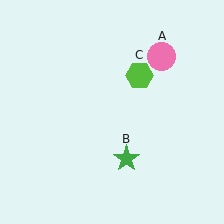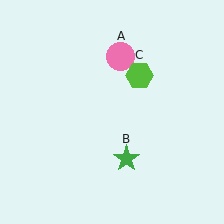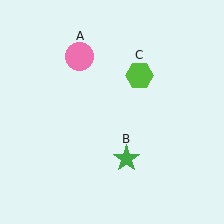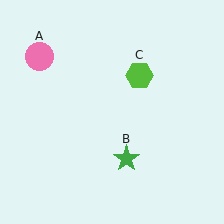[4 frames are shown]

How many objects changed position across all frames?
1 object changed position: pink circle (object A).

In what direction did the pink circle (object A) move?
The pink circle (object A) moved left.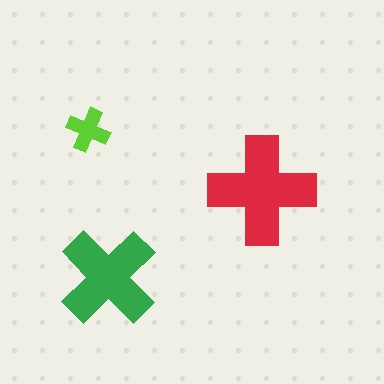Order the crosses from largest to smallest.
the red one, the green one, the lime one.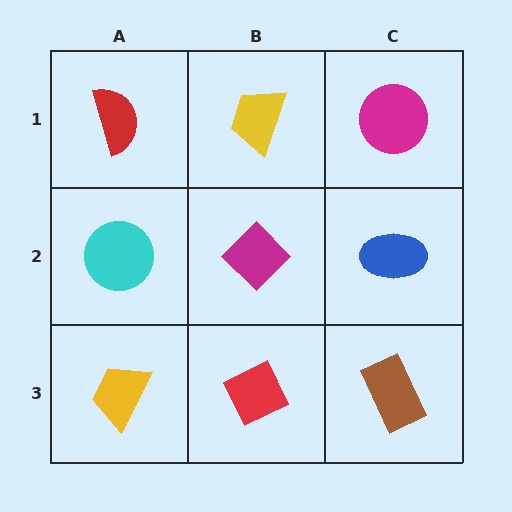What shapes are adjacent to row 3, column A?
A cyan circle (row 2, column A), a red diamond (row 3, column B).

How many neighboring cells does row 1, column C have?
2.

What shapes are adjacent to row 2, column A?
A red semicircle (row 1, column A), a yellow trapezoid (row 3, column A), a magenta diamond (row 2, column B).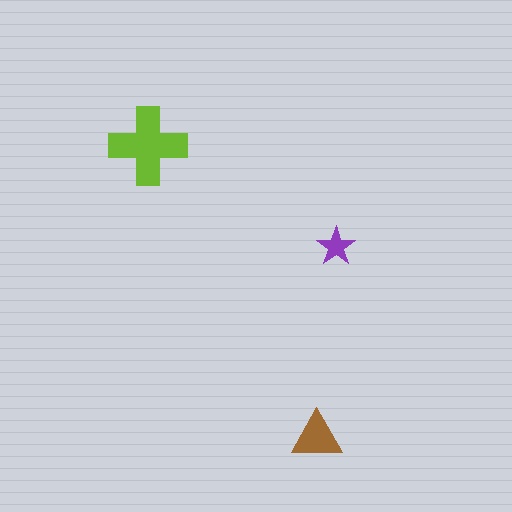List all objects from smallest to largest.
The purple star, the brown triangle, the lime cross.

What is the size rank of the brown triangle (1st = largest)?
2nd.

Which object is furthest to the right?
The purple star is rightmost.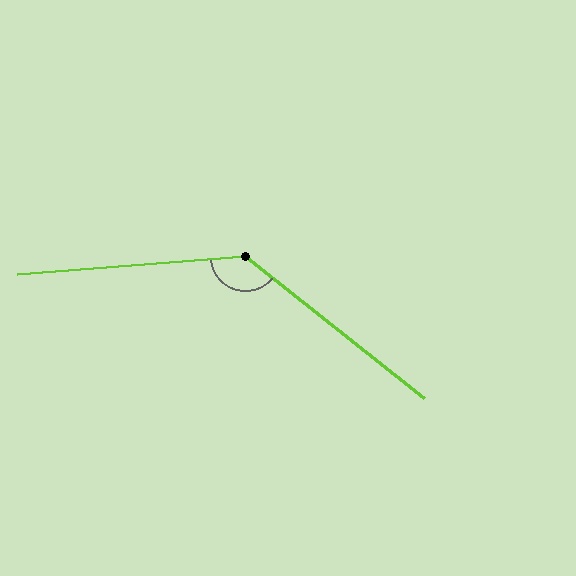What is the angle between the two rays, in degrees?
Approximately 137 degrees.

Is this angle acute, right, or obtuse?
It is obtuse.